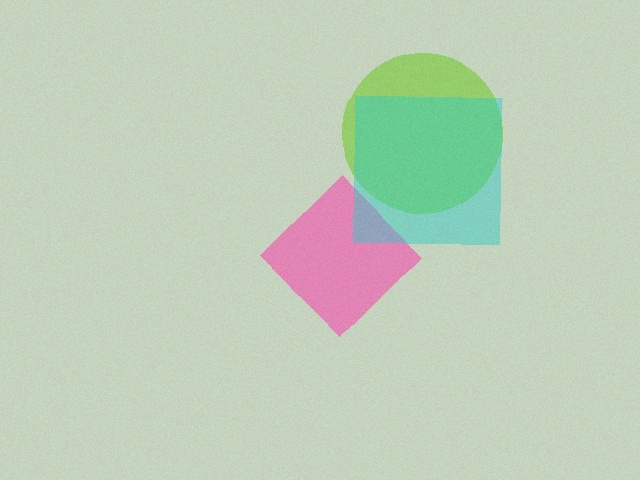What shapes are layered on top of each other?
The layered shapes are: a lime circle, a pink diamond, a cyan square.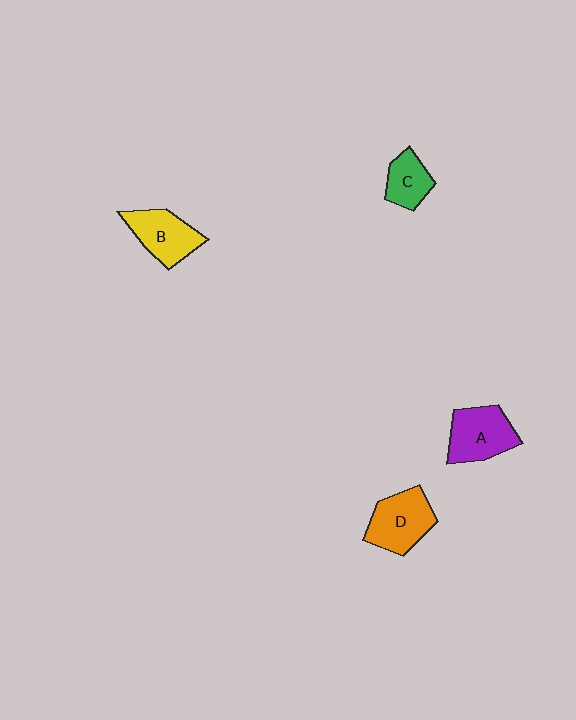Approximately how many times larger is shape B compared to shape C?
Approximately 1.4 times.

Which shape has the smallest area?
Shape C (green).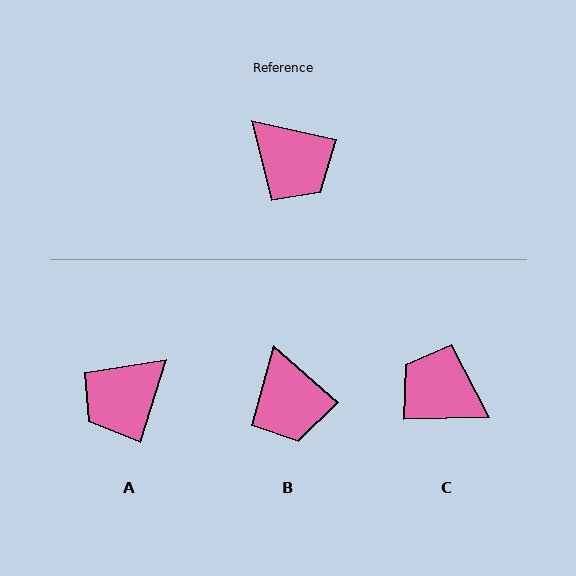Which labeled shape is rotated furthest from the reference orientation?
C, about 166 degrees away.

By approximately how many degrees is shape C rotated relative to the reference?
Approximately 166 degrees clockwise.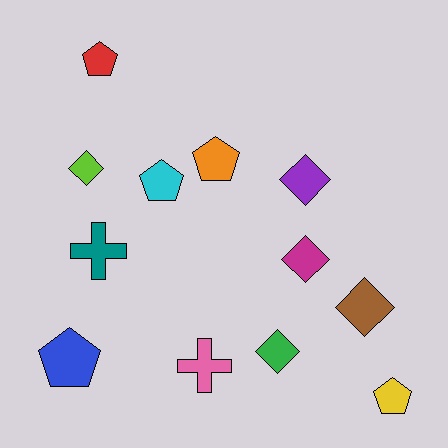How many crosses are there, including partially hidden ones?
There are 2 crosses.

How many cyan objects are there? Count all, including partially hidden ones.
There is 1 cyan object.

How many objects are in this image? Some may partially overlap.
There are 12 objects.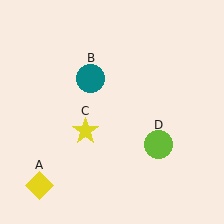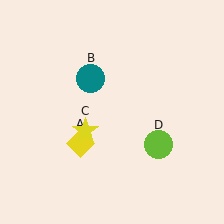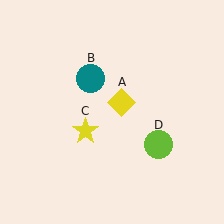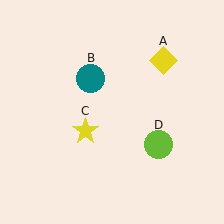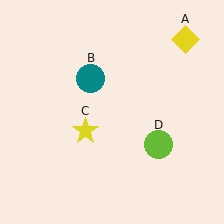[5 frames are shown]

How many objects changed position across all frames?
1 object changed position: yellow diamond (object A).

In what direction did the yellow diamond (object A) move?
The yellow diamond (object A) moved up and to the right.